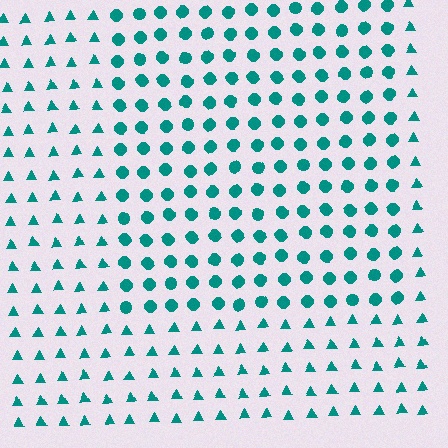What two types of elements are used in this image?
The image uses circles inside the rectangle region and triangles outside it.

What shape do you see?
I see a rectangle.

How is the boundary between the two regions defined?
The boundary is defined by a change in element shape: circles inside vs. triangles outside. All elements share the same color and spacing.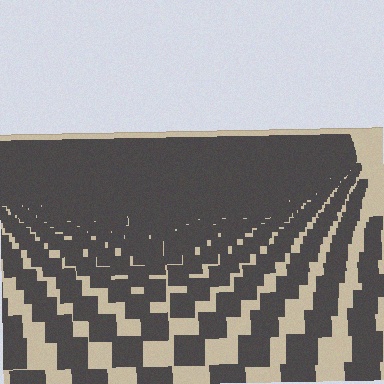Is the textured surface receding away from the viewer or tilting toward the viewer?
The surface is receding away from the viewer. Texture elements get smaller and denser toward the top.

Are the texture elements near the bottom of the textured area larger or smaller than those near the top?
Larger. Near the bottom, elements are closer to the viewer and appear at a bigger on-screen size.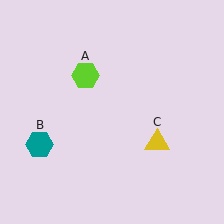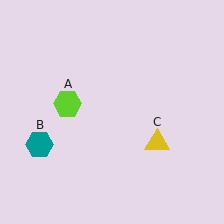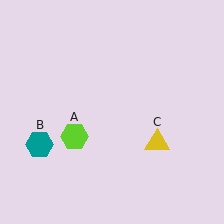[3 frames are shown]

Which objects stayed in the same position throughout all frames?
Teal hexagon (object B) and yellow triangle (object C) remained stationary.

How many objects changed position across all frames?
1 object changed position: lime hexagon (object A).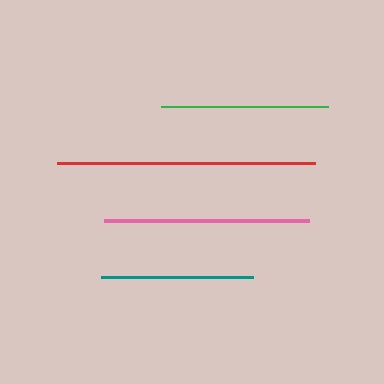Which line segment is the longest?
The red line is the longest at approximately 258 pixels.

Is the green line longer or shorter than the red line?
The red line is longer than the green line.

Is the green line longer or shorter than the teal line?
The green line is longer than the teal line.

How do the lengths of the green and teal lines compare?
The green and teal lines are approximately the same length.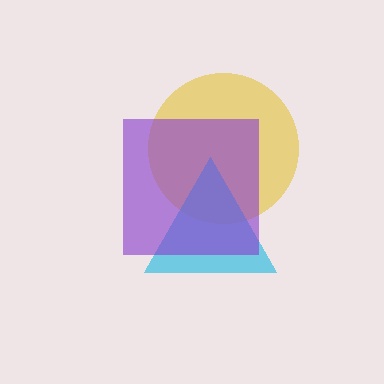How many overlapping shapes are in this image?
There are 3 overlapping shapes in the image.